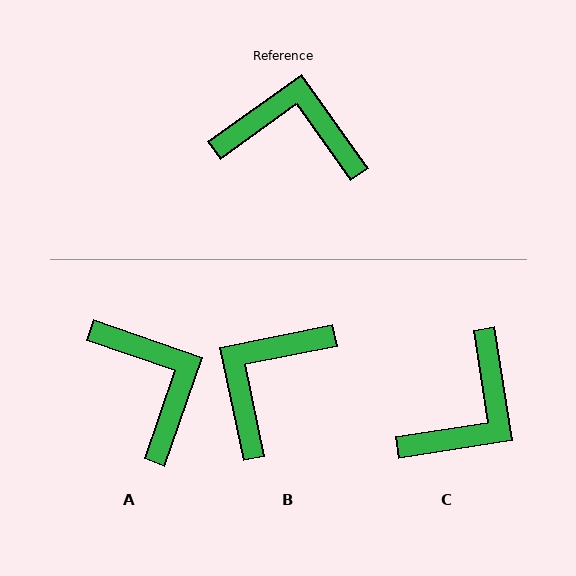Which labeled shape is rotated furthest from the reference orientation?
C, about 117 degrees away.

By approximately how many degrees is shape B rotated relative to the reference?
Approximately 66 degrees counter-clockwise.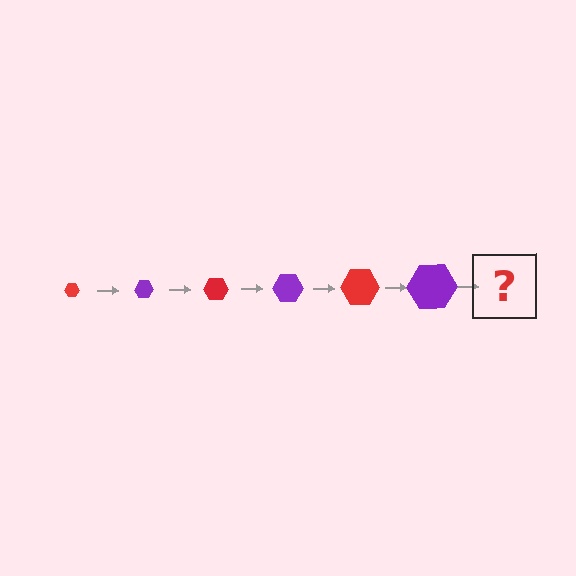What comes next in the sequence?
The next element should be a red hexagon, larger than the previous one.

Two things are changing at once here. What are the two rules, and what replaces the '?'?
The two rules are that the hexagon grows larger each step and the color cycles through red and purple. The '?' should be a red hexagon, larger than the previous one.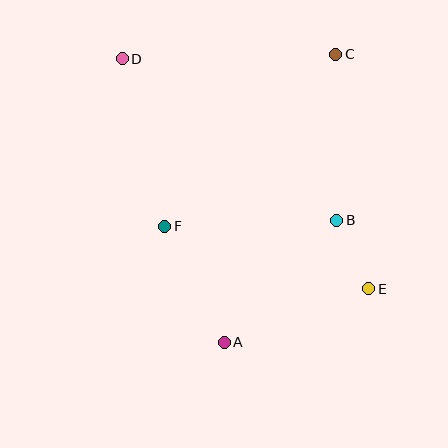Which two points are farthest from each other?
Points D and E are farthest from each other.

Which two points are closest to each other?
Points B and E are closest to each other.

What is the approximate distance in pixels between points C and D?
The distance between C and D is approximately 214 pixels.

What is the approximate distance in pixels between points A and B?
The distance between A and B is approximately 166 pixels.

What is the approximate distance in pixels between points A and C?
The distance between A and C is approximately 309 pixels.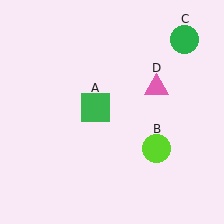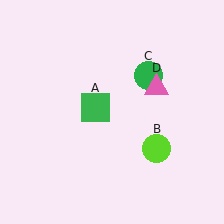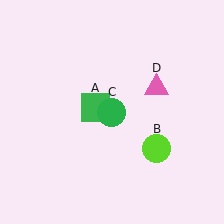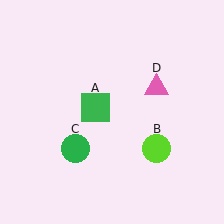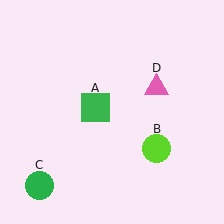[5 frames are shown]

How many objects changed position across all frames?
1 object changed position: green circle (object C).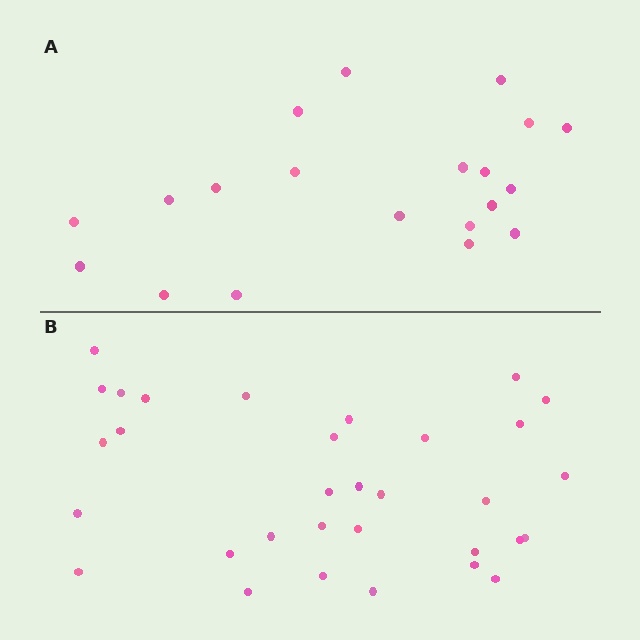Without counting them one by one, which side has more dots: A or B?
Region B (the bottom region) has more dots.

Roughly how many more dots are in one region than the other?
Region B has roughly 12 or so more dots than region A.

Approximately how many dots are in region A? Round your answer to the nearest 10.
About 20 dots.